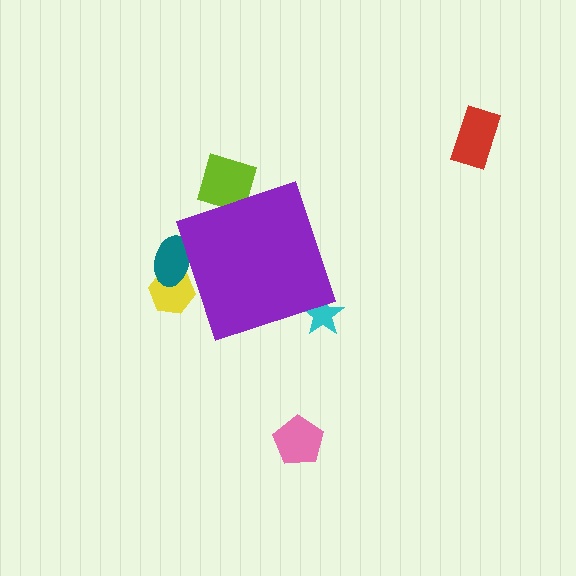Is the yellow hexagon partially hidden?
Yes, the yellow hexagon is partially hidden behind the purple diamond.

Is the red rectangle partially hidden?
No, the red rectangle is fully visible.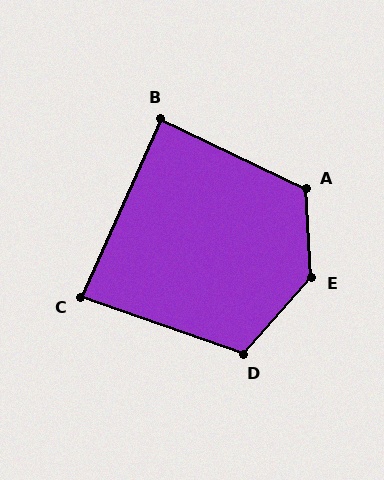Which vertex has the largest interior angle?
E, at approximately 135 degrees.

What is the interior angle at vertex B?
Approximately 88 degrees (approximately right).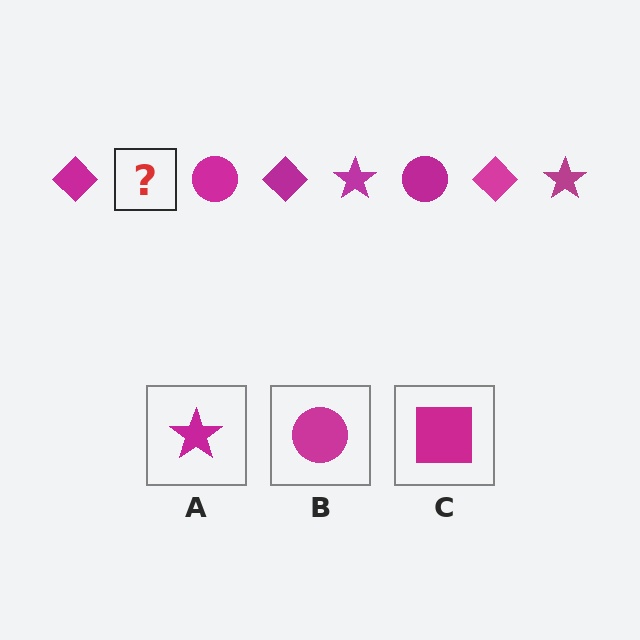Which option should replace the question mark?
Option A.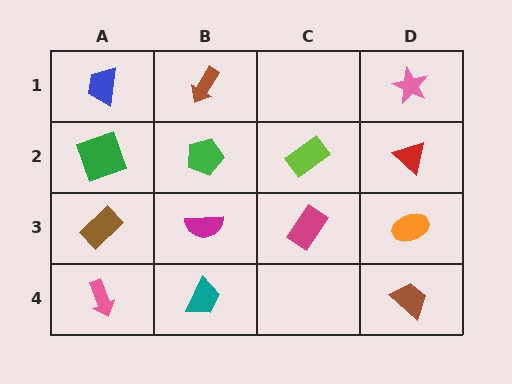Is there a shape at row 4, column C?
No, that cell is empty.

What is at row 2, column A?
A green square.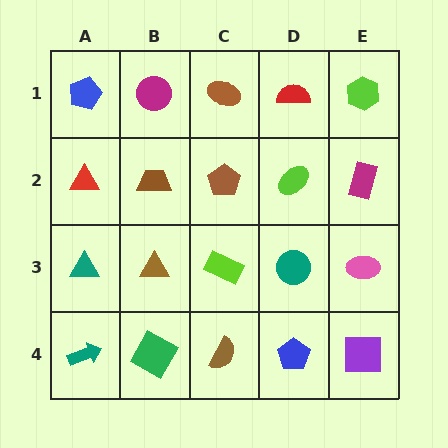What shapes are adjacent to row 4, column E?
A pink ellipse (row 3, column E), a blue pentagon (row 4, column D).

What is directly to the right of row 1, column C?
A red semicircle.